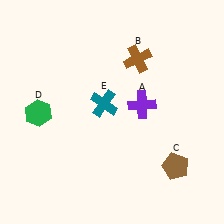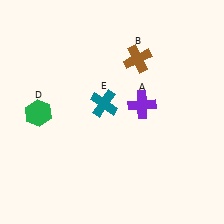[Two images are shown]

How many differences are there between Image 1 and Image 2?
There is 1 difference between the two images.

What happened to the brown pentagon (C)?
The brown pentagon (C) was removed in Image 2. It was in the bottom-right area of Image 1.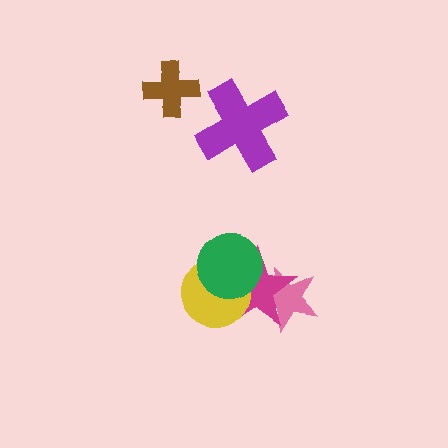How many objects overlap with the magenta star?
3 objects overlap with the magenta star.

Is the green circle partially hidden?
No, no other shape covers it.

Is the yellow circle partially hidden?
Yes, it is partially covered by another shape.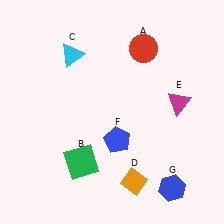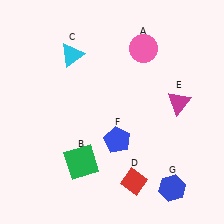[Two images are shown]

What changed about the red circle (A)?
In Image 1, A is red. In Image 2, it changed to pink.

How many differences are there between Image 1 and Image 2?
There are 2 differences between the two images.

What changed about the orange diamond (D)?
In Image 1, D is orange. In Image 2, it changed to red.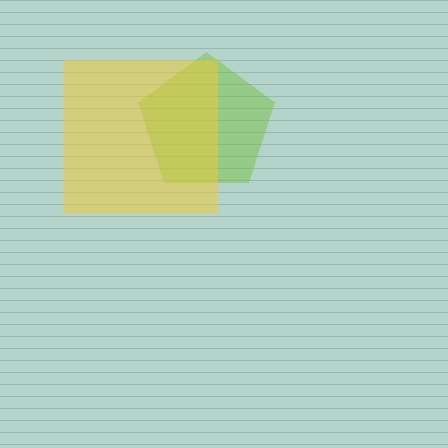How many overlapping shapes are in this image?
There are 2 overlapping shapes in the image.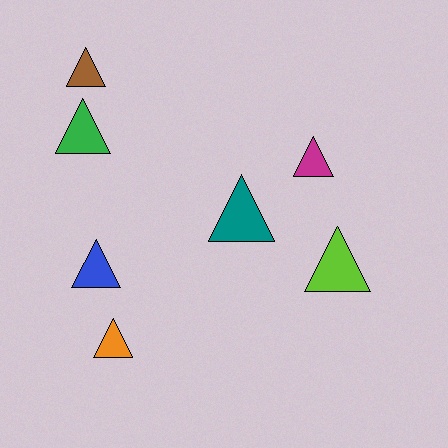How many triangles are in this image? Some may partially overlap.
There are 7 triangles.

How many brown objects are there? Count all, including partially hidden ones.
There is 1 brown object.